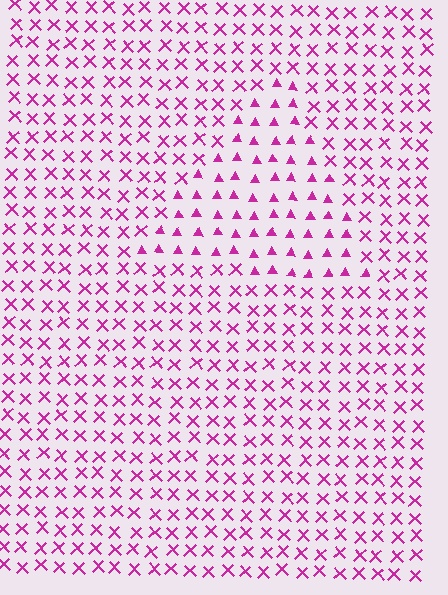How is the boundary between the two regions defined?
The boundary is defined by a change in element shape: triangles inside vs. X marks outside. All elements share the same color and spacing.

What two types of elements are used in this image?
The image uses triangles inside the triangle region and X marks outside it.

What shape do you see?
I see a triangle.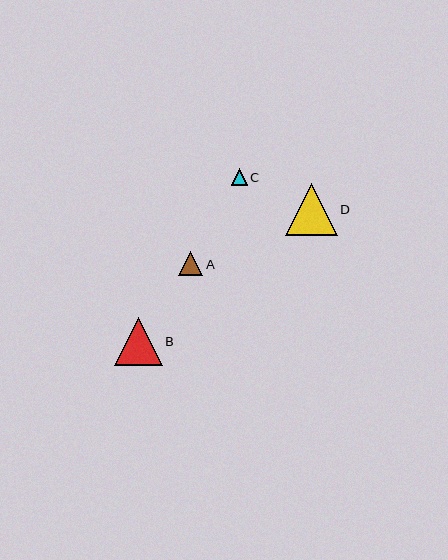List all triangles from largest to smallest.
From largest to smallest: D, B, A, C.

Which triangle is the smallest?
Triangle C is the smallest with a size of approximately 16 pixels.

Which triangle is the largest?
Triangle D is the largest with a size of approximately 52 pixels.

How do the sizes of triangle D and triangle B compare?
Triangle D and triangle B are approximately the same size.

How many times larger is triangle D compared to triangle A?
Triangle D is approximately 2.1 times the size of triangle A.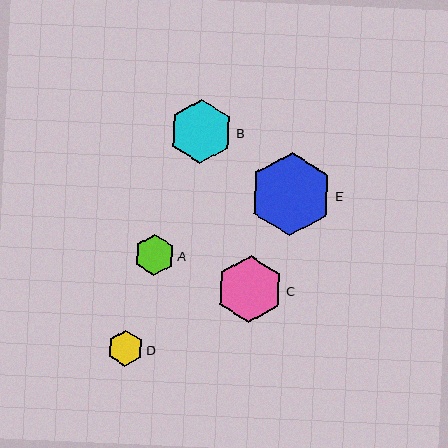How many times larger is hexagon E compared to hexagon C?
Hexagon E is approximately 1.2 times the size of hexagon C.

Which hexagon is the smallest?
Hexagon D is the smallest with a size of approximately 36 pixels.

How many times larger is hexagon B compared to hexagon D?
Hexagon B is approximately 1.8 times the size of hexagon D.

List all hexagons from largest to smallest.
From largest to smallest: E, C, B, A, D.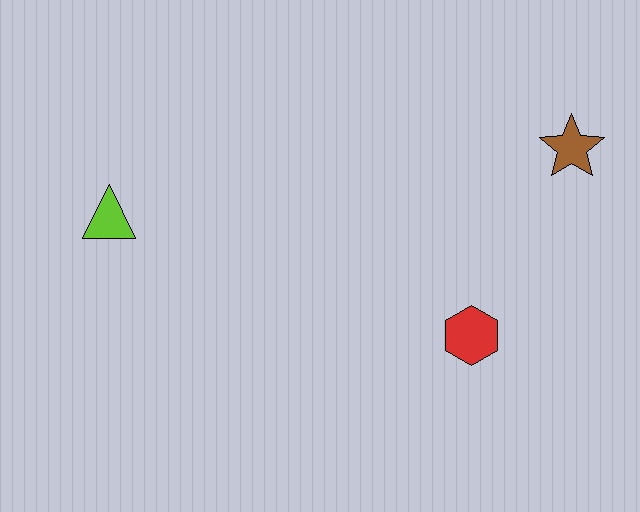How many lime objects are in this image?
There is 1 lime object.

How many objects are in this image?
There are 3 objects.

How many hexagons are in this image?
There is 1 hexagon.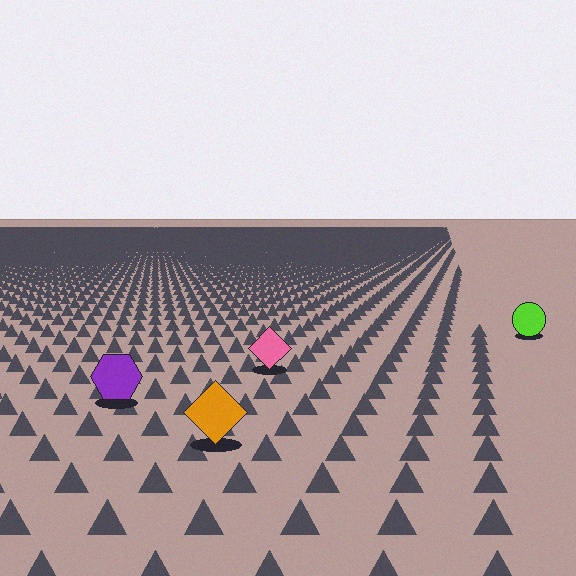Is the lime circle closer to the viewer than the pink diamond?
No. The pink diamond is closer — you can tell from the texture gradient: the ground texture is coarser near it.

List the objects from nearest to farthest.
From nearest to farthest: the orange diamond, the purple hexagon, the pink diamond, the lime circle.